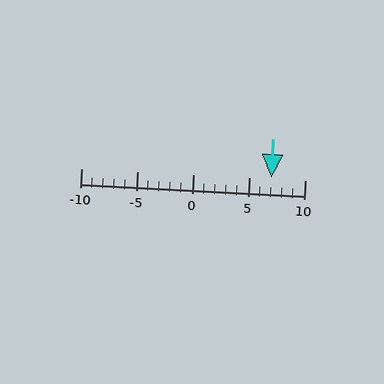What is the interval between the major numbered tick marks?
The major tick marks are spaced 5 units apart.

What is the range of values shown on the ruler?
The ruler shows values from -10 to 10.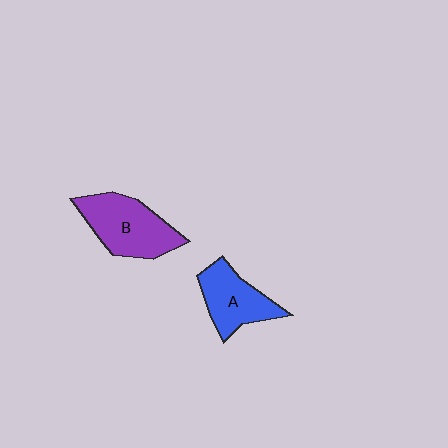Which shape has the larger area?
Shape B (purple).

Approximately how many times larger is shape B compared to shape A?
Approximately 1.3 times.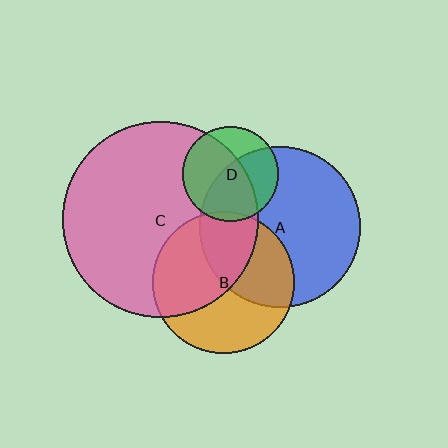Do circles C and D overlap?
Yes.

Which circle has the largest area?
Circle C (pink).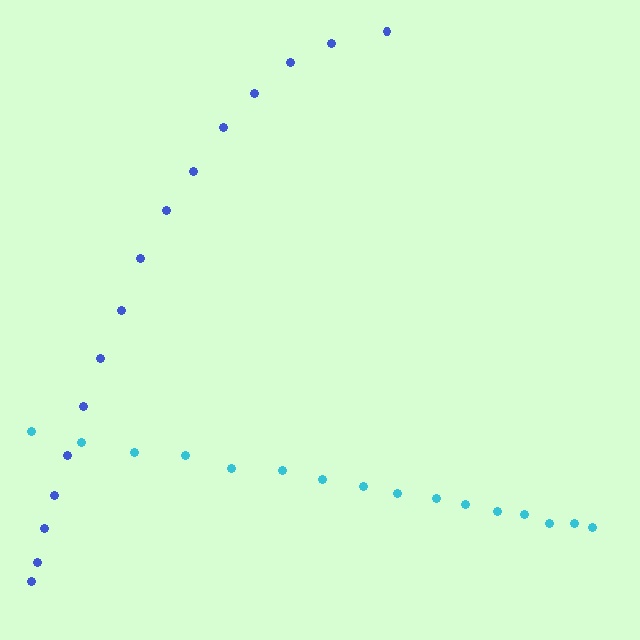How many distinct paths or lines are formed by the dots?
There are 2 distinct paths.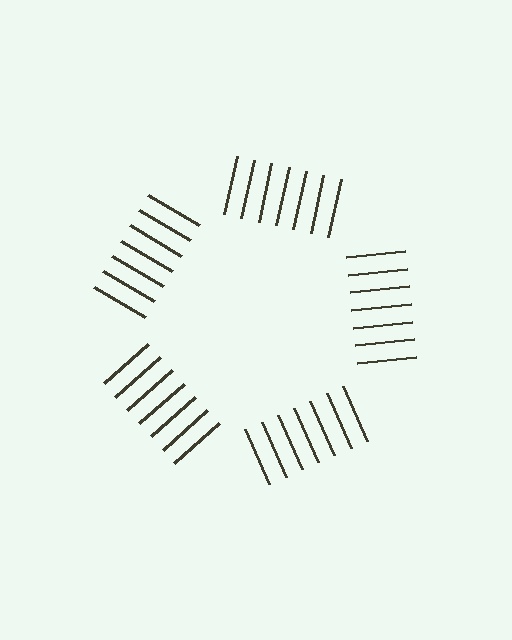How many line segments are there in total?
35 — 7 along each of the 5 edges.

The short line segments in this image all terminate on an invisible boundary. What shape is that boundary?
An illusory pentagon — the line segments terminate on its edges but no continuous stroke is drawn.